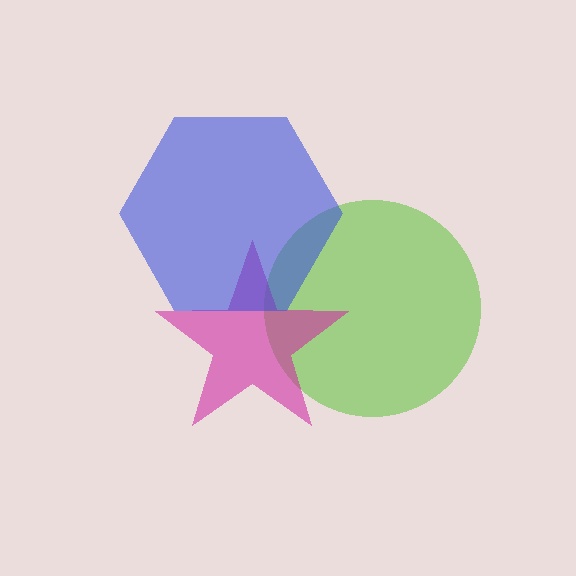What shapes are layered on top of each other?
The layered shapes are: a lime circle, a magenta star, a blue hexagon.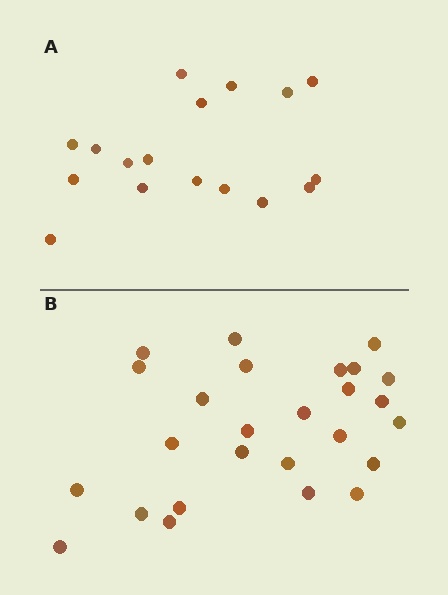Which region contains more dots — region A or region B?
Region B (the bottom region) has more dots.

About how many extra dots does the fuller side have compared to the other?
Region B has roughly 8 or so more dots than region A.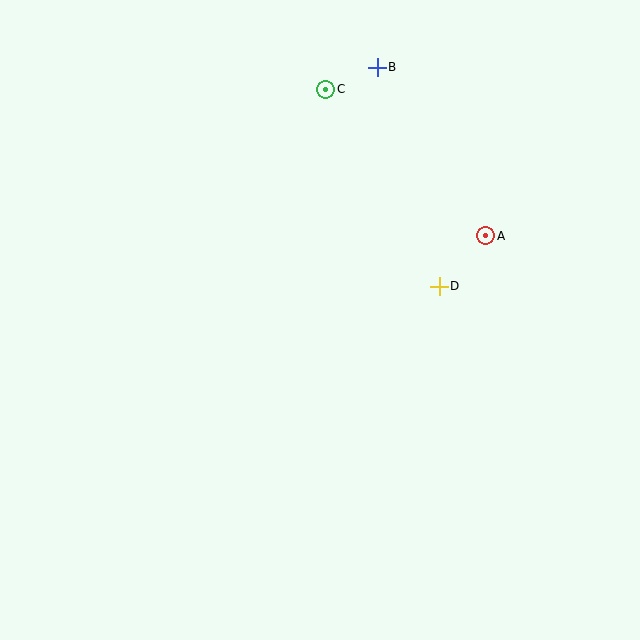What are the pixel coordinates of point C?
Point C is at (326, 89).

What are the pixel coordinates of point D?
Point D is at (439, 286).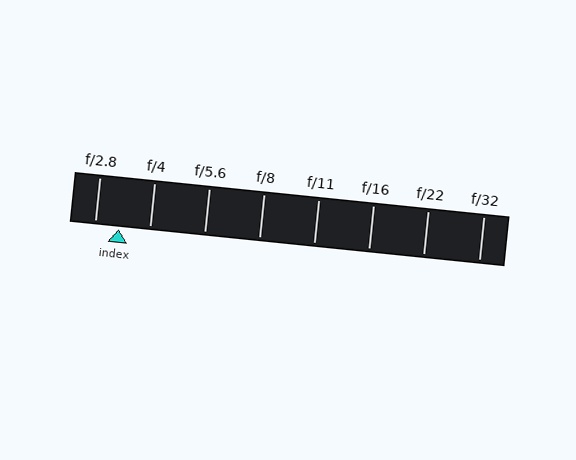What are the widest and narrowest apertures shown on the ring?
The widest aperture shown is f/2.8 and the narrowest is f/32.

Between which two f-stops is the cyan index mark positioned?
The index mark is between f/2.8 and f/4.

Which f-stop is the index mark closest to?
The index mark is closest to f/2.8.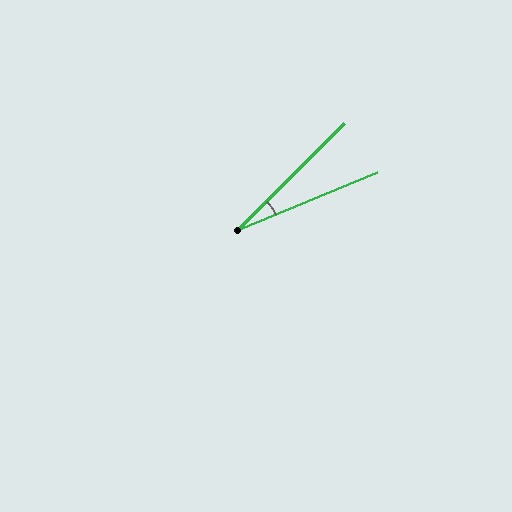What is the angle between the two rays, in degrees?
Approximately 23 degrees.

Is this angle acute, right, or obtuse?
It is acute.